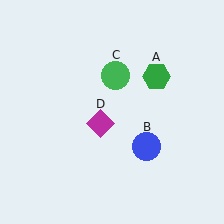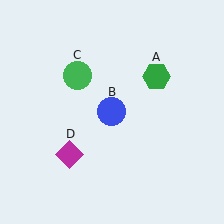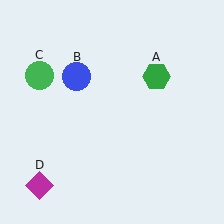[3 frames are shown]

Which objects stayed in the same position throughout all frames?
Green hexagon (object A) remained stationary.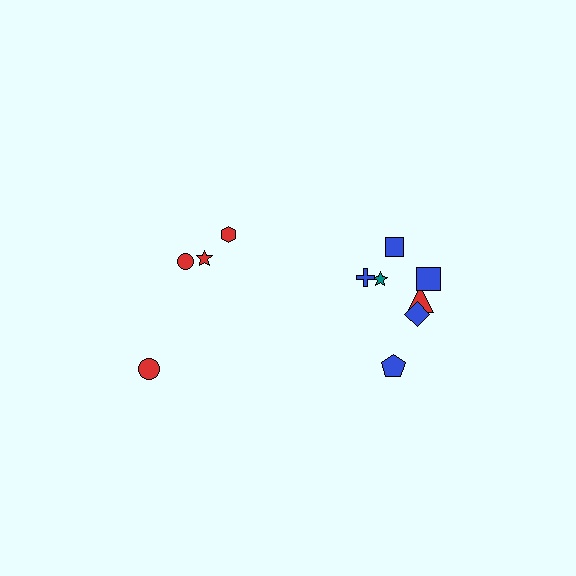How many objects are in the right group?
There are 7 objects.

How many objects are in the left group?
There are 4 objects.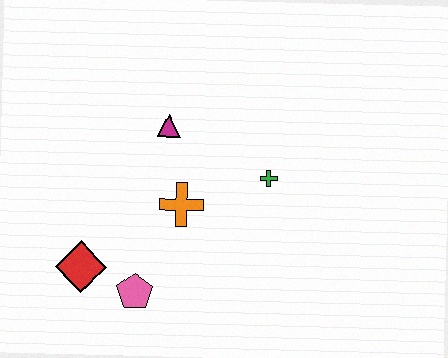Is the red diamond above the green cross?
No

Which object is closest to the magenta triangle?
The orange cross is closest to the magenta triangle.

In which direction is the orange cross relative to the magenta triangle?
The orange cross is below the magenta triangle.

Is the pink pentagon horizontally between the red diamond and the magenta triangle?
Yes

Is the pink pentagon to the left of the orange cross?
Yes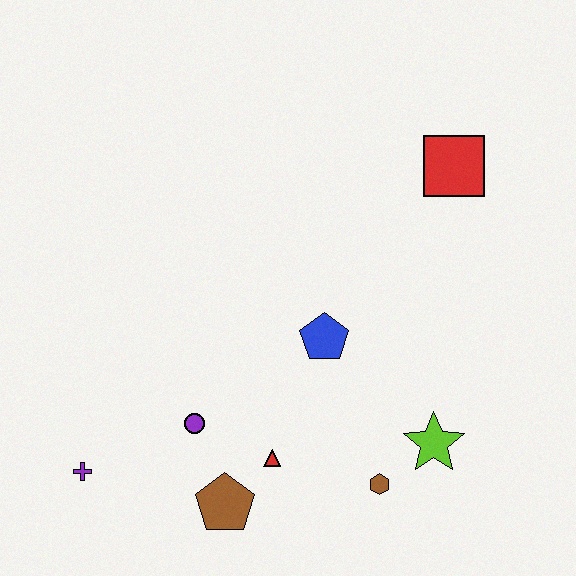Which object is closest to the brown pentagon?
The red triangle is closest to the brown pentagon.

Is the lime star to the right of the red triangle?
Yes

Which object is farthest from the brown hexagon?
The red square is farthest from the brown hexagon.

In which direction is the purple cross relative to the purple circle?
The purple cross is to the left of the purple circle.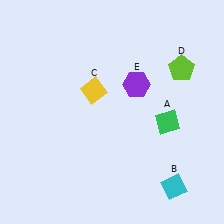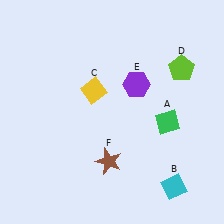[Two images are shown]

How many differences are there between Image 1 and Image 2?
There is 1 difference between the two images.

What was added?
A brown star (F) was added in Image 2.